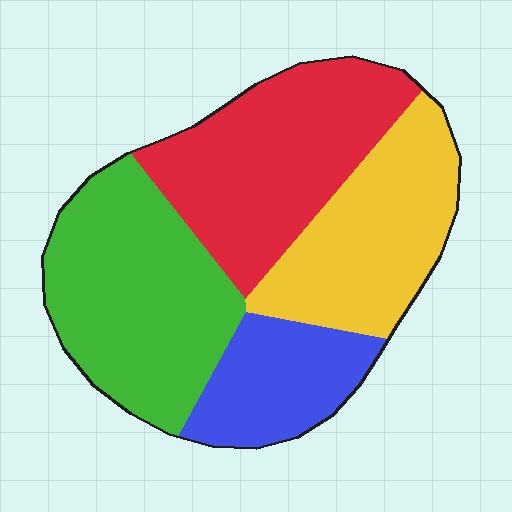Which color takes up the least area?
Blue, at roughly 15%.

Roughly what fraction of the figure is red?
Red covers around 30% of the figure.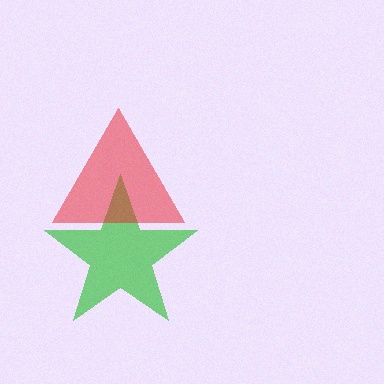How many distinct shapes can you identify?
There are 2 distinct shapes: a green star, a red triangle.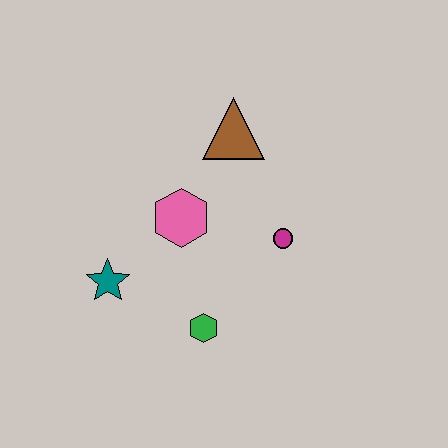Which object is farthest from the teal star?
The brown triangle is farthest from the teal star.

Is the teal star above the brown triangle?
No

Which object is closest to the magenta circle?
The pink hexagon is closest to the magenta circle.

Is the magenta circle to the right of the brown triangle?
Yes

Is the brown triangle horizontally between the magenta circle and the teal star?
Yes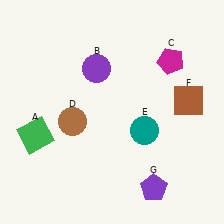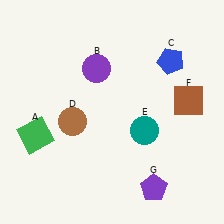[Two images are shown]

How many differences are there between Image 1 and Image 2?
There is 1 difference between the two images.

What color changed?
The pentagon (C) changed from magenta in Image 1 to blue in Image 2.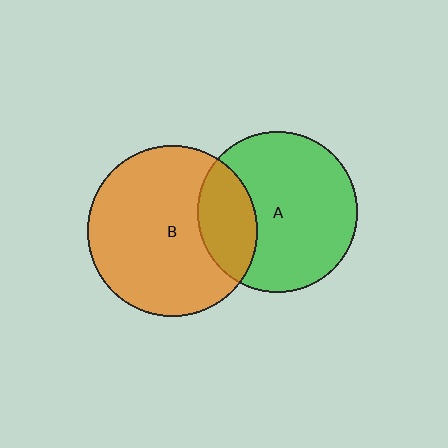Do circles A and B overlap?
Yes.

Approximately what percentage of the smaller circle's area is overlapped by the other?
Approximately 25%.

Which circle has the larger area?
Circle B (orange).